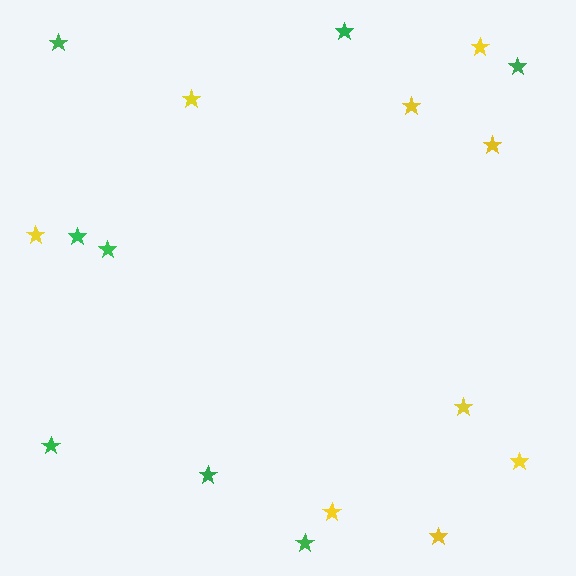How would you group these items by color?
There are 2 groups: one group of green stars (8) and one group of yellow stars (9).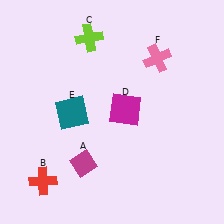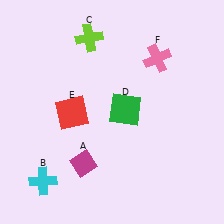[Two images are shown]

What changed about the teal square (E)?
In Image 1, E is teal. In Image 2, it changed to red.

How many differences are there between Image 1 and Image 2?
There are 3 differences between the two images.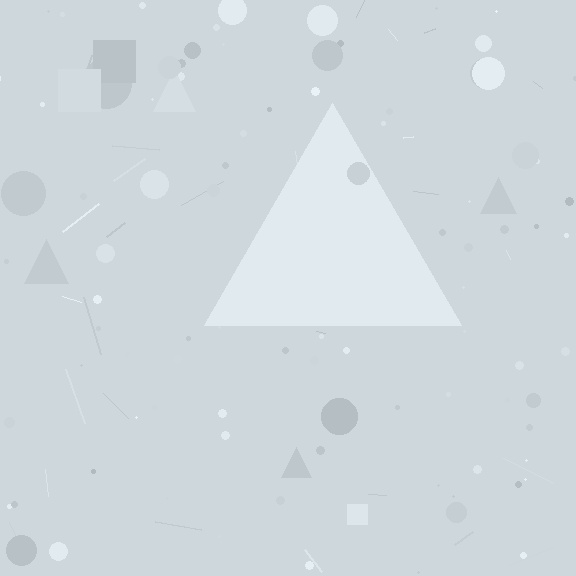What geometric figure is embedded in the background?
A triangle is embedded in the background.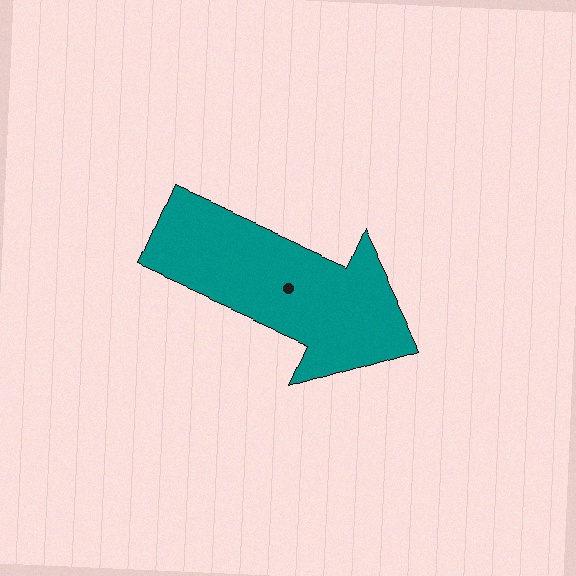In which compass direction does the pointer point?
Southeast.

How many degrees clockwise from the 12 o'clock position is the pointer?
Approximately 114 degrees.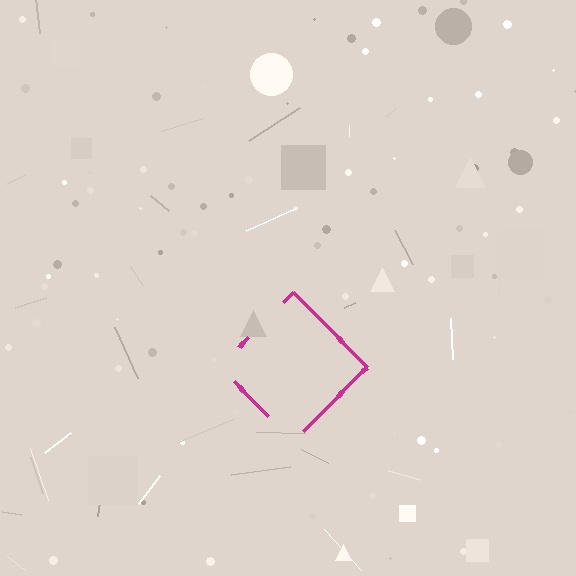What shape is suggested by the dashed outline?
The dashed outline suggests a diamond.